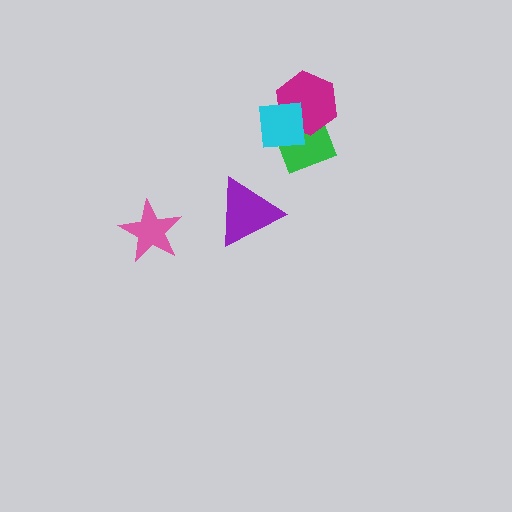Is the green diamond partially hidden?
Yes, it is partially covered by another shape.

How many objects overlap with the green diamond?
2 objects overlap with the green diamond.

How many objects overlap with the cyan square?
2 objects overlap with the cyan square.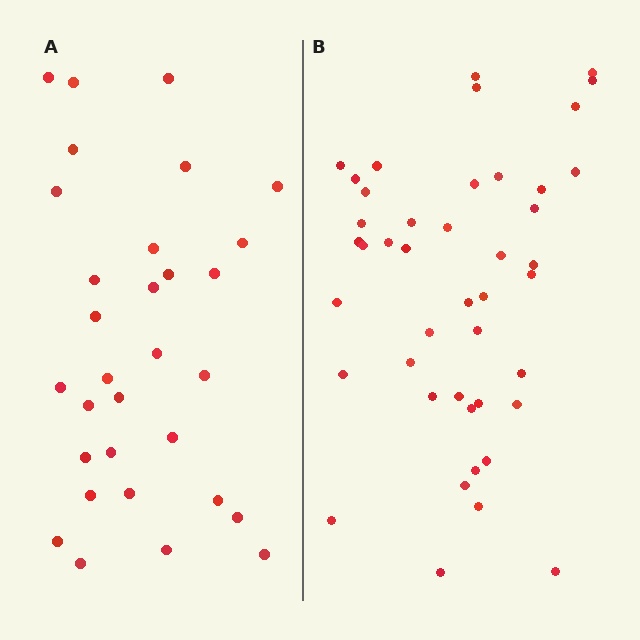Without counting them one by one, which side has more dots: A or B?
Region B (the right region) has more dots.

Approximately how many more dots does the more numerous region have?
Region B has approximately 15 more dots than region A.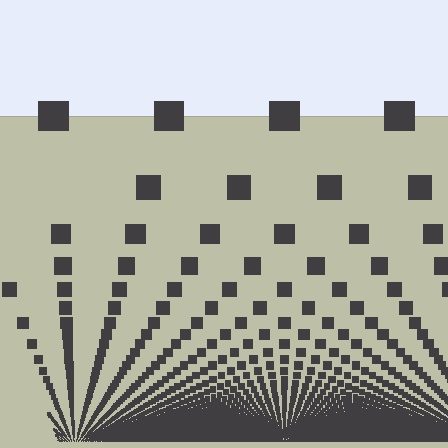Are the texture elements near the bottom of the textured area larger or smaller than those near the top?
Smaller. The gradient is inverted — elements near the bottom are smaller and denser.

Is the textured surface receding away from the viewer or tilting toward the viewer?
The surface appears to tilt toward the viewer. Texture elements get larger and sparser toward the top.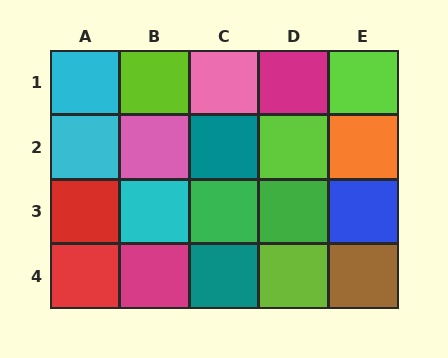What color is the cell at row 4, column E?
Brown.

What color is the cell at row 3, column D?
Green.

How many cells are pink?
2 cells are pink.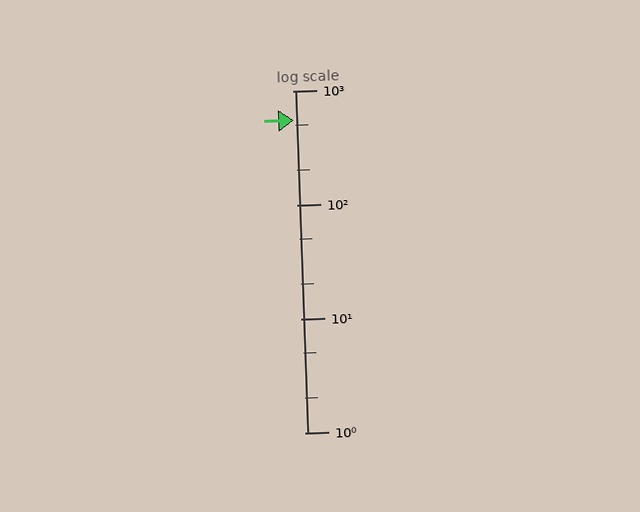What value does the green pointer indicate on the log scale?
The pointer indicates approximately 550.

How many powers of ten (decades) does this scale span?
The scale spans 3 decades, from 1 to 1000.